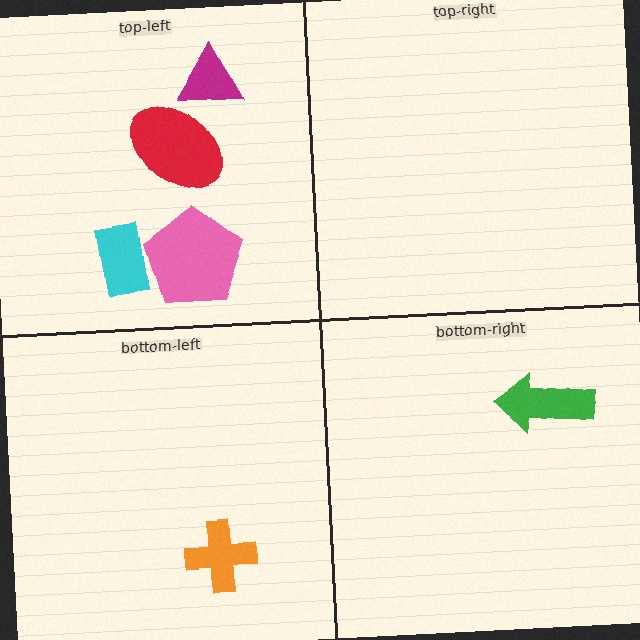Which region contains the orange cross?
The bottom-left region.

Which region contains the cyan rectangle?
The top-left region.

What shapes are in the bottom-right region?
The green arrow.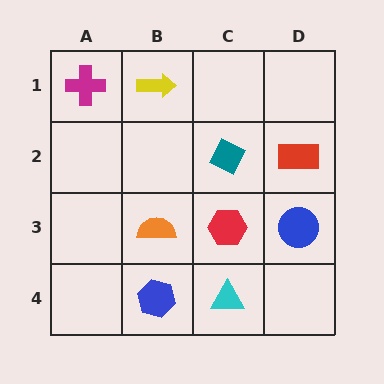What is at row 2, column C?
A teal diamond.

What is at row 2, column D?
A red rectangle.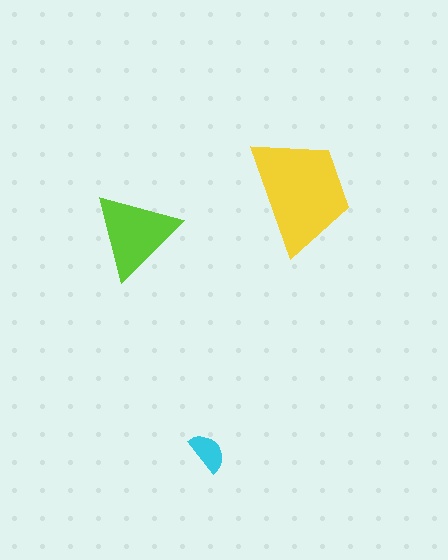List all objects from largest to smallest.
The yellow trapezoid, the lime triangle, the cyan semicircle.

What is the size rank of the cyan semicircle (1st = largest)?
3rd.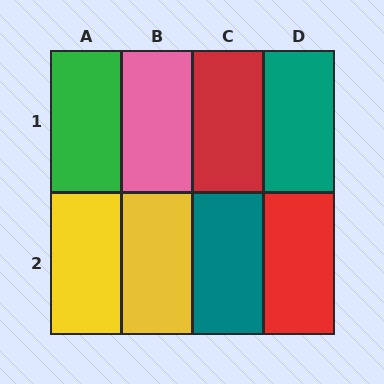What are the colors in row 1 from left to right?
Green, pink, red, teal.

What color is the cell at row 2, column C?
Teal.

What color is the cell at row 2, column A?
Yellow.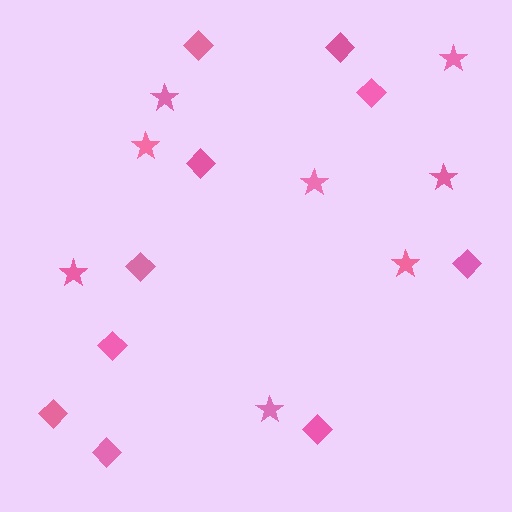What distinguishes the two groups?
There are 2 groups: one group of stars (8) and one group of diamonds (10).